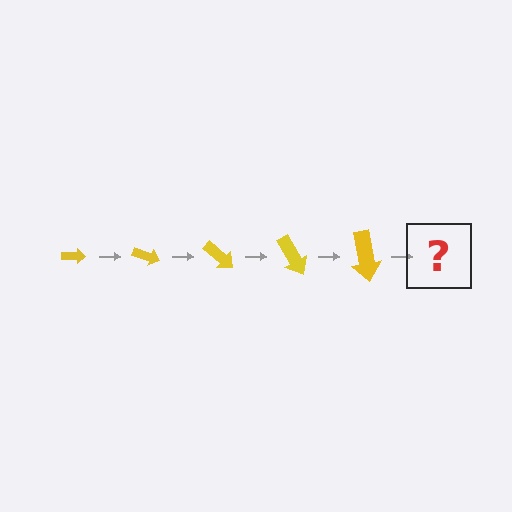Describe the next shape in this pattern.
It should be an arrow, larger than the previous one and rotated 100 degrees from the start.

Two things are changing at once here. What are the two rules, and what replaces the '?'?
The two rules are that the arrow grows larger each step and it rotates 20 degrees each step. The '?' should be an arrow, larger than the previous one and rotated 100 degrees from the start.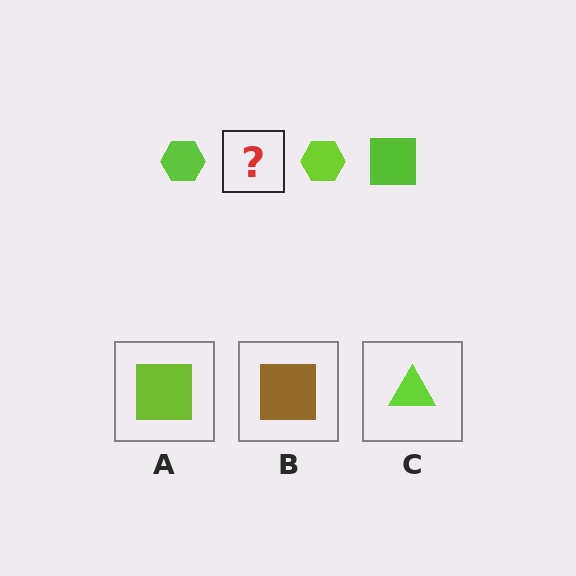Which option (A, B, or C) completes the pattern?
A.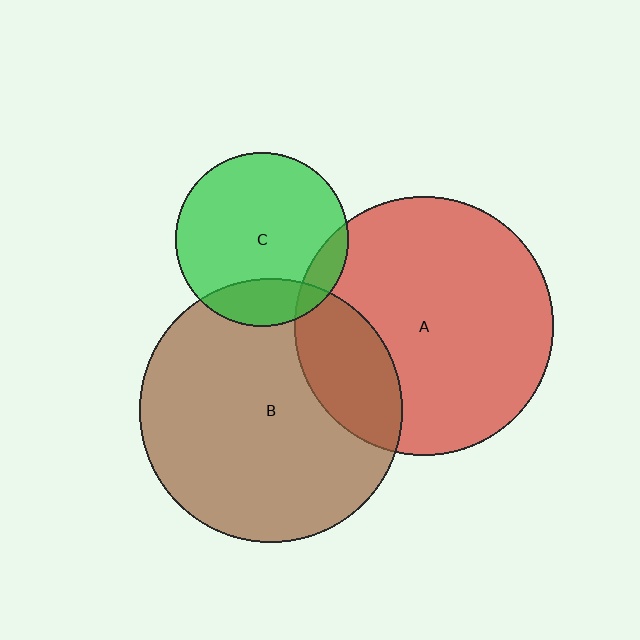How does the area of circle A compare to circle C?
Approximately 2.2 times.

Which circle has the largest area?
Circle B (brown).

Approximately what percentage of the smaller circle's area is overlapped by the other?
Approximately 20%.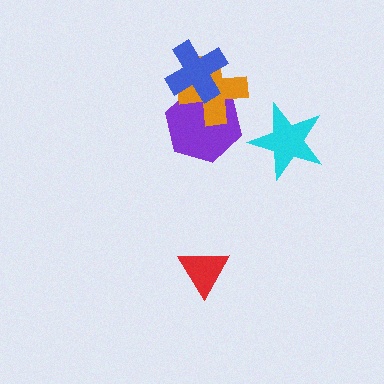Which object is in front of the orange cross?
The blue cross is in front of the orange cross.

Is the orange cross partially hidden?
Yes, it is partially covered by another shape.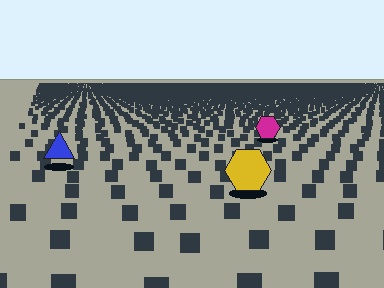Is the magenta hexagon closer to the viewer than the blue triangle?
No. The blue triangle is closer — you can tell from the texture gradient: the ground texture is coarser near it.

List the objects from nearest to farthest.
From nearest to farthest: the yellow hexagon, the blue triangle, the magenta hexagon.